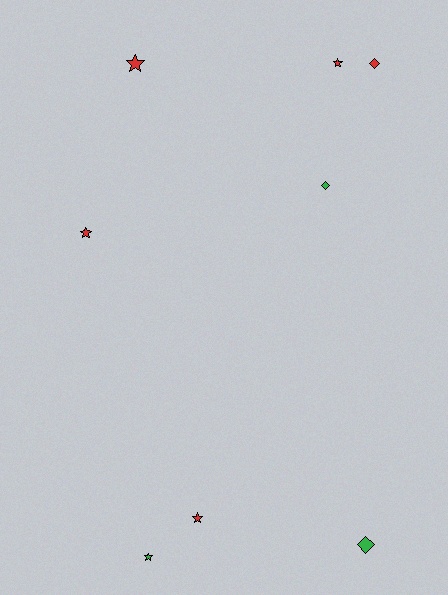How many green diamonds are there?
There are 2 green diamonds.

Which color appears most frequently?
Red, with 5 objects.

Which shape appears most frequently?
Star, with 5 objects.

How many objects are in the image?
There are 8 objects.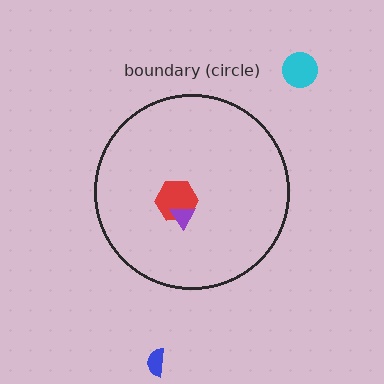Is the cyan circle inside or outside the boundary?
Outside.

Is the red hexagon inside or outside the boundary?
Inside.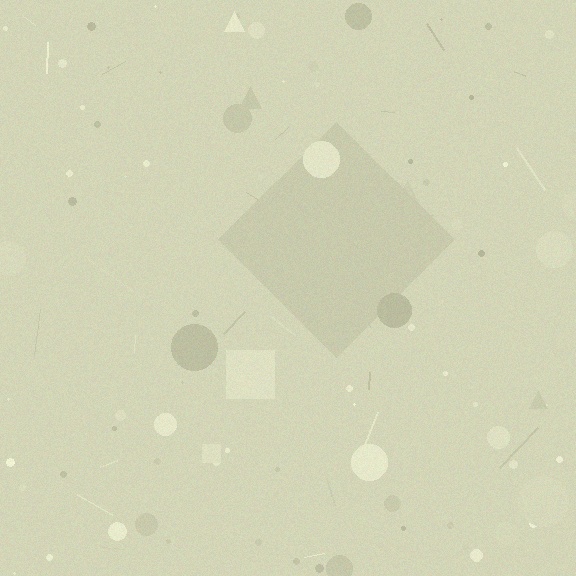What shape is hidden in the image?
A diamond is hidden in the image.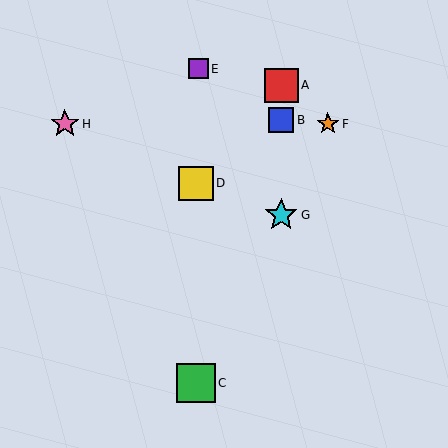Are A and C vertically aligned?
No, A is at x≈281 and C is at x≈196.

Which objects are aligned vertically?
Objects A, B, G are aligned vertically.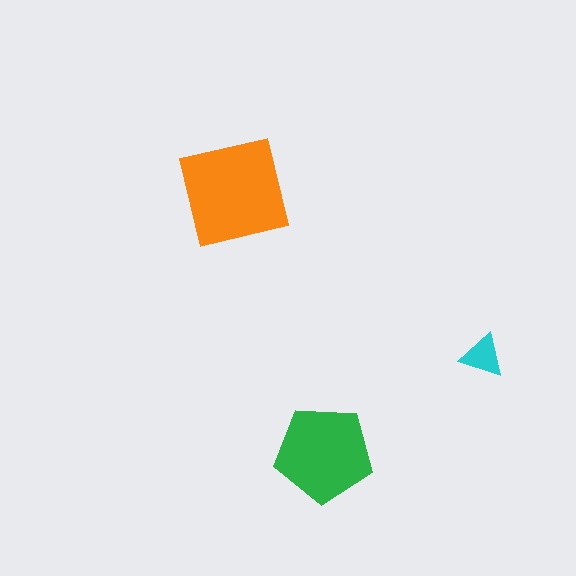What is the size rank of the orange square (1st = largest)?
1st.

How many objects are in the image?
There are 3 objects in the image.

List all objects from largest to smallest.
The orange square, the green pentagon, the cyan triangle.